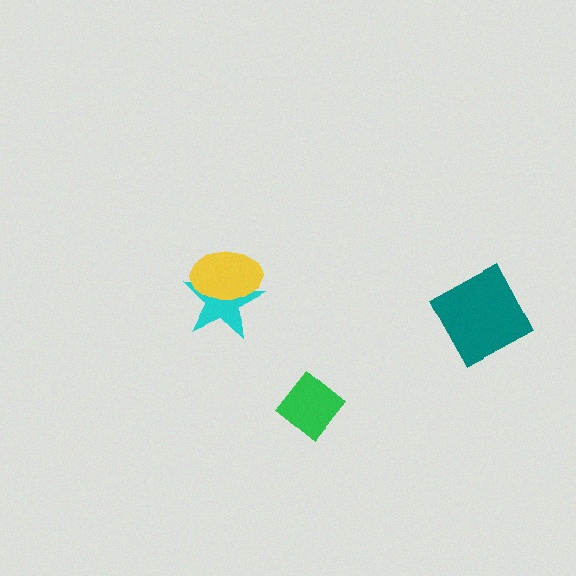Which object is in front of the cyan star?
The yellow ellipse is in front of the cyan star.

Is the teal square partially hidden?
No, no other shape covers it.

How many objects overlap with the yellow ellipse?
1 object overlaps with the yellow ellipse.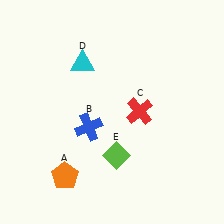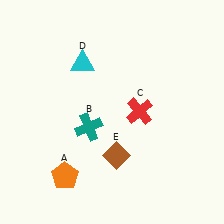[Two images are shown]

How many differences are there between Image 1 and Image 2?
There are 2 differences between the two images.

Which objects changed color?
B changed from blue to teal. E changed from lime to brown.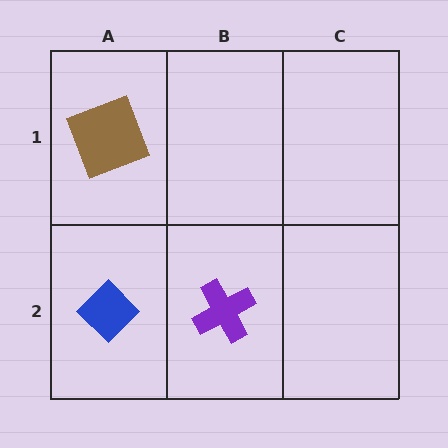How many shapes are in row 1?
1 shape.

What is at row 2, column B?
A purple cross.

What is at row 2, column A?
A blue diamond.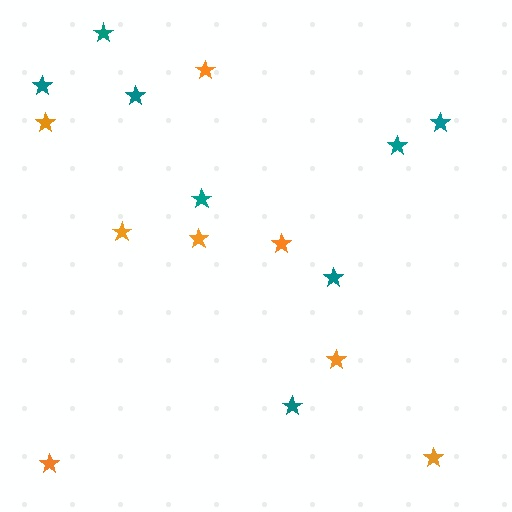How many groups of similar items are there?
There are 2 groups: one group of orange stars (8) and one group of teal stars (8).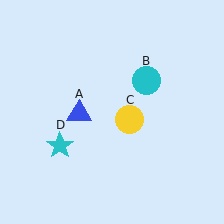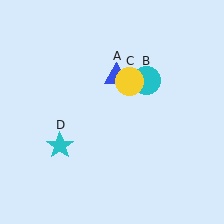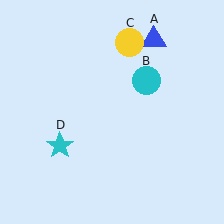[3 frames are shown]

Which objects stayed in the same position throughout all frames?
Cyan circle (object B) and cyan star (object D) remained stationary.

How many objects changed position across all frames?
2 objects changed position: blue triangle (object A), yellow circle (object C).